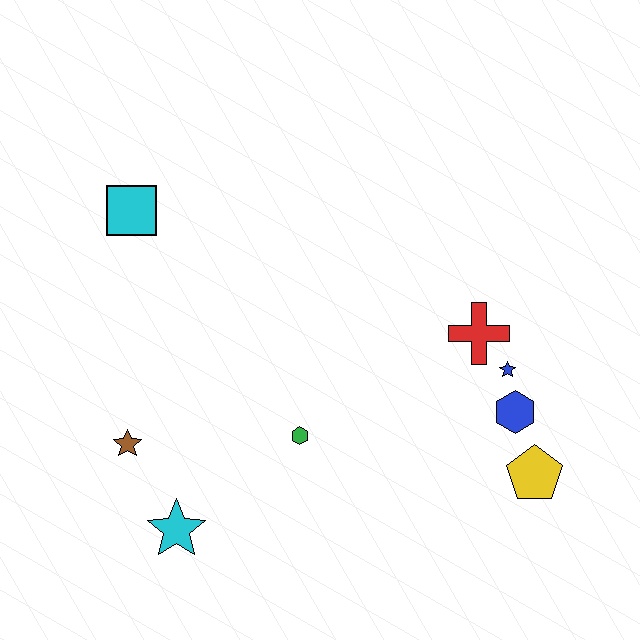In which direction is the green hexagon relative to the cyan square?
The green hexagon is below the cyan square.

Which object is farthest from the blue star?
The cyan square is farthest from the blue star.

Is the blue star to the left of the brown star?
No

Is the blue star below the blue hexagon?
No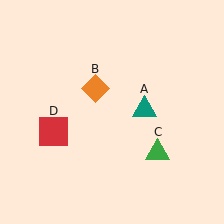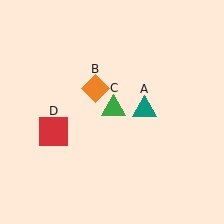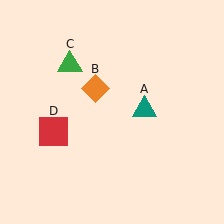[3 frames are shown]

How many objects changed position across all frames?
1 object changed position: green triangle (object C).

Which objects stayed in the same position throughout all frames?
Teal triangle (object A) and orange diamond (object B) and red square (object D) remained stationary.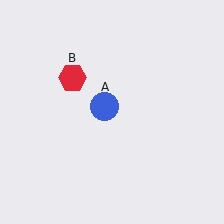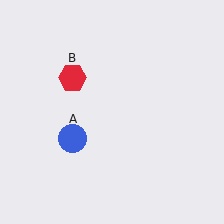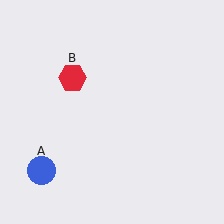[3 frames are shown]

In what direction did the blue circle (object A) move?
The blue circle (object A) moved down and to the left.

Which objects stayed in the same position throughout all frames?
Red hexagon (object B) remained stationary.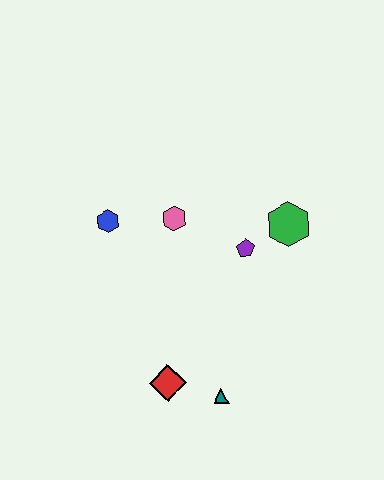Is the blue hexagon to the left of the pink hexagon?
Yes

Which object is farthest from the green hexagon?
The red diamond is farthest from the green hexagon.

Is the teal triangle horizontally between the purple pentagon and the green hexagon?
No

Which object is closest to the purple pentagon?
The green hexagon is closest to the purple pentagon.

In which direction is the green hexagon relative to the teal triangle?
The green hexagon is above the teal triangle.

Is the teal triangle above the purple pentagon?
No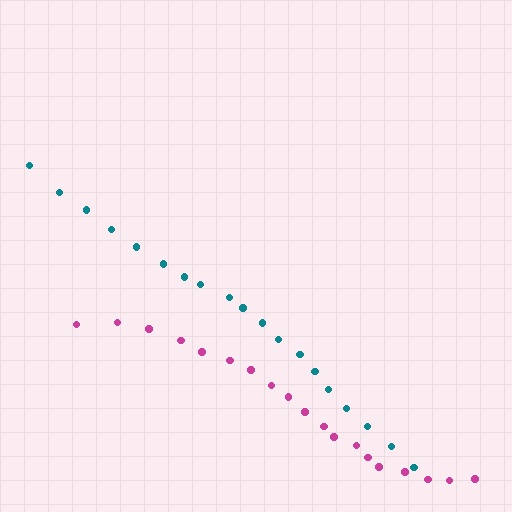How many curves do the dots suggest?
There are 2 distinct paths.